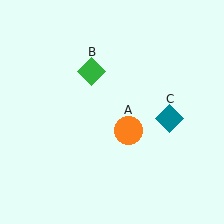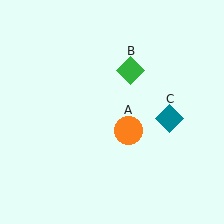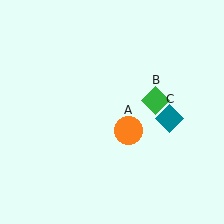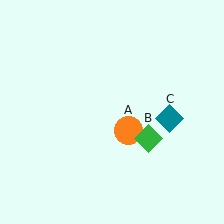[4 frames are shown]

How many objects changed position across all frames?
1 object changed position: green diamond (object B).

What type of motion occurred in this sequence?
The green diamond (object B) rotated clockwise around the center of the scene.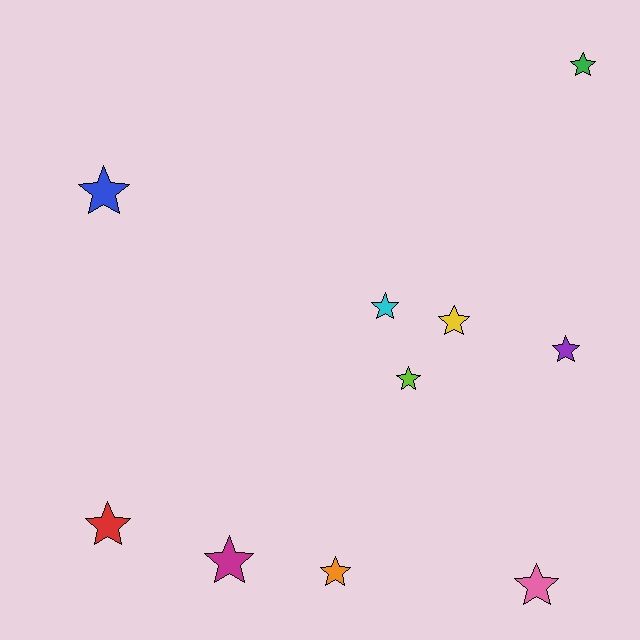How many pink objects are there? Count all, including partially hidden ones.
There is 1 pink object.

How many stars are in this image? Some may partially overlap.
There are 10 stars.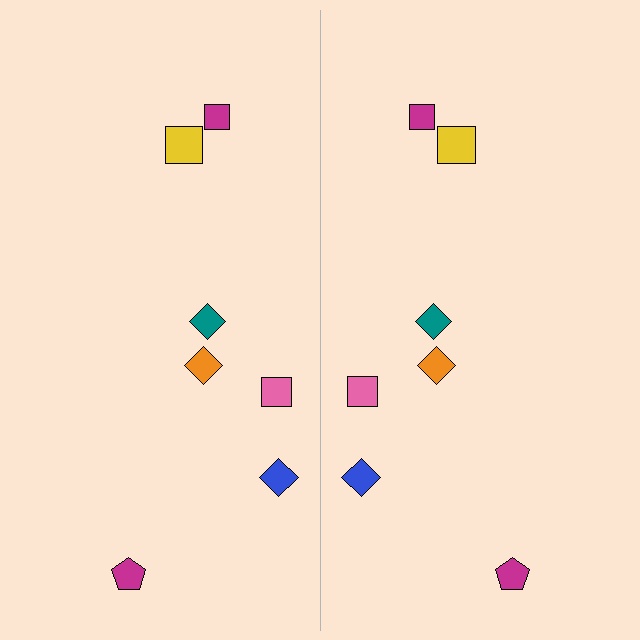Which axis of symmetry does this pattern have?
The pattern has a vertical axis of symmetry running through the center of the image.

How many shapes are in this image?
There are 14 shapes in this image.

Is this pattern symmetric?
Yes, this pattern has bilateral (reflection) symmetry.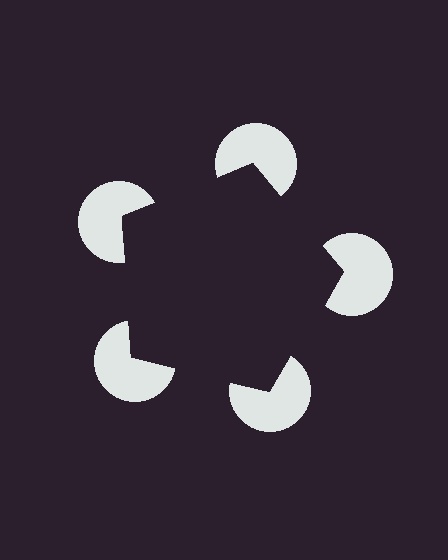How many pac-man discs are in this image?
There are 5 — one at each vertex of the illusory pentagon.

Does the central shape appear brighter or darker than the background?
It typically appears slightly darker than the background, even though no actual brightness change is drawn.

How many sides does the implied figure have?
5 sides.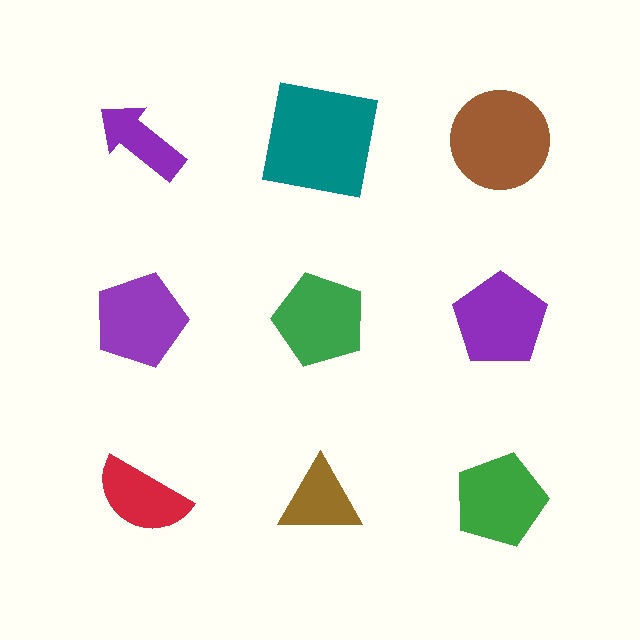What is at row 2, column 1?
A purple pentagon.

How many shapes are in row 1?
3 shapes.